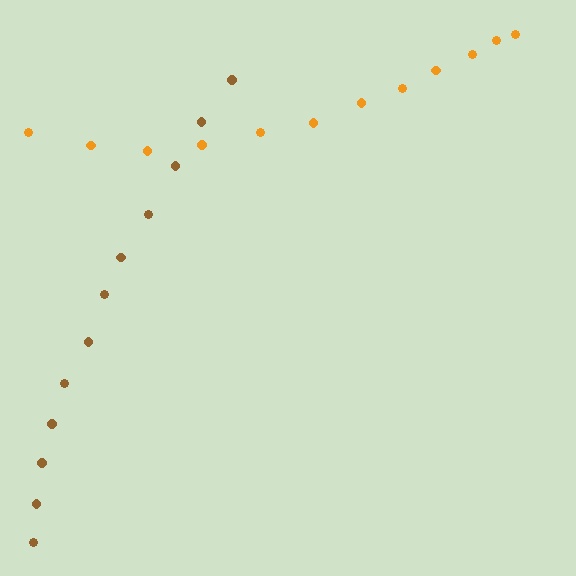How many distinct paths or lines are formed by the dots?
There are 2 distinct paths.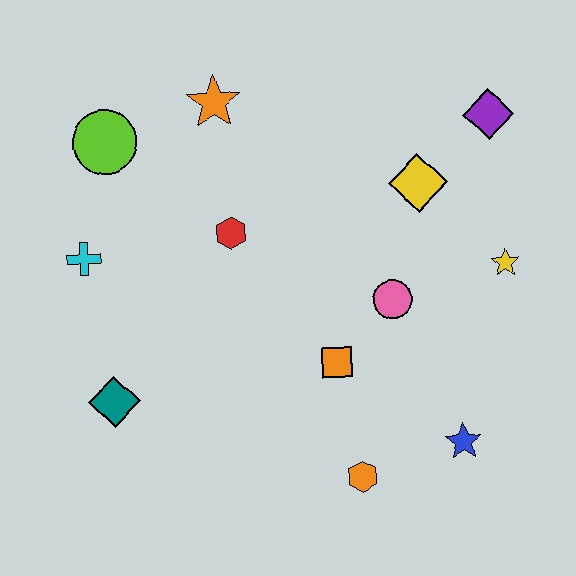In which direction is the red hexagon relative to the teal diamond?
The red hexagon is above the teal diamond.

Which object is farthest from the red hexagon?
The blue star is farthest from the red hexagon.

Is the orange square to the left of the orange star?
No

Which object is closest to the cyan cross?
The lime circle is closest to the cyan cross.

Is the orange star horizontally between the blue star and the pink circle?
No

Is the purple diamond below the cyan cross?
No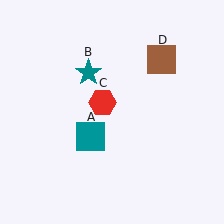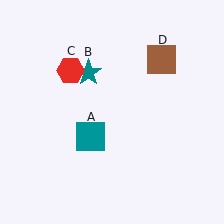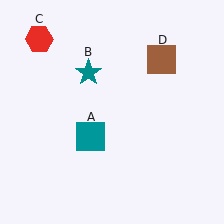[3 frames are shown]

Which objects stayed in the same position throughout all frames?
Teal square (object A) and teal star (object B) and brown square (object D) remained stationary.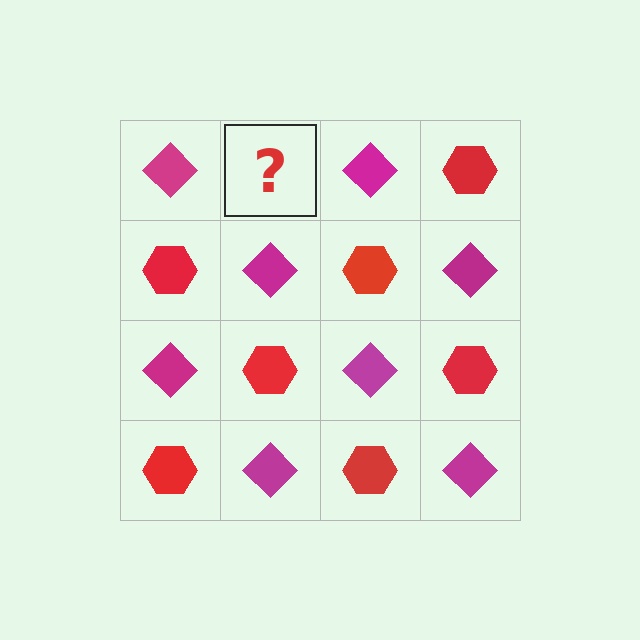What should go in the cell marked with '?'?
The missing cell should contain a red hexagon.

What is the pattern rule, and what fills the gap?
The rule is that it alternates magenta diamond and red hexagon in a checkerboard pattern. The gap should be filled with a red hexagon.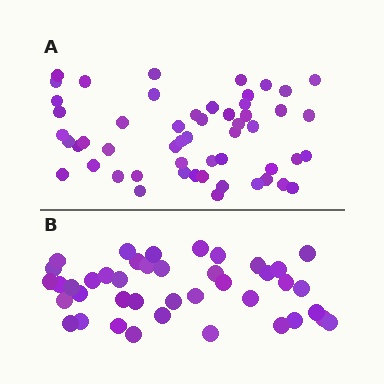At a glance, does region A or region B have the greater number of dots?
Region A (the top region) has more dots.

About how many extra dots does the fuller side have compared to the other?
Region A has roughly 12 or so more dots than region B.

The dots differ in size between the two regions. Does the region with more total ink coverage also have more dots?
No. Region B has more total ink coverage because its dots are larger, but region A actually contains more individual dots. Total area can be misleading — the number of items is what matters here.